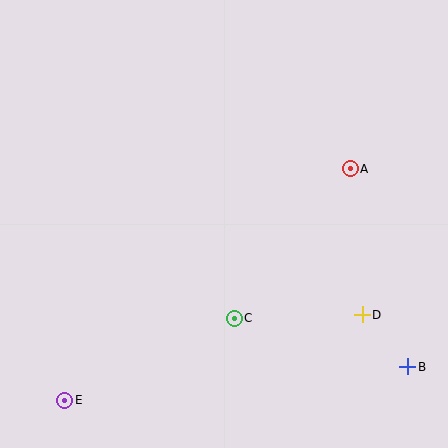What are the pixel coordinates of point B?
Point B is at (408, 367).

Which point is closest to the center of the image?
Point C at (234, 318) is closest to the center.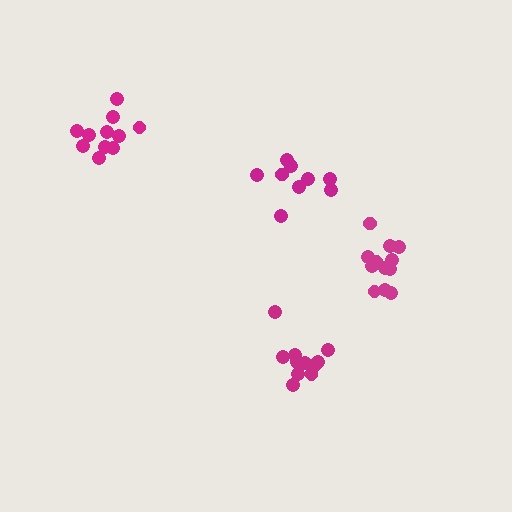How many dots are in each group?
Group 1: 11 dots, Group 2: 9 dots, Group 3: 13 dots, Group 4: 11 dots (44 total).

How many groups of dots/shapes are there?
There are 4 groups.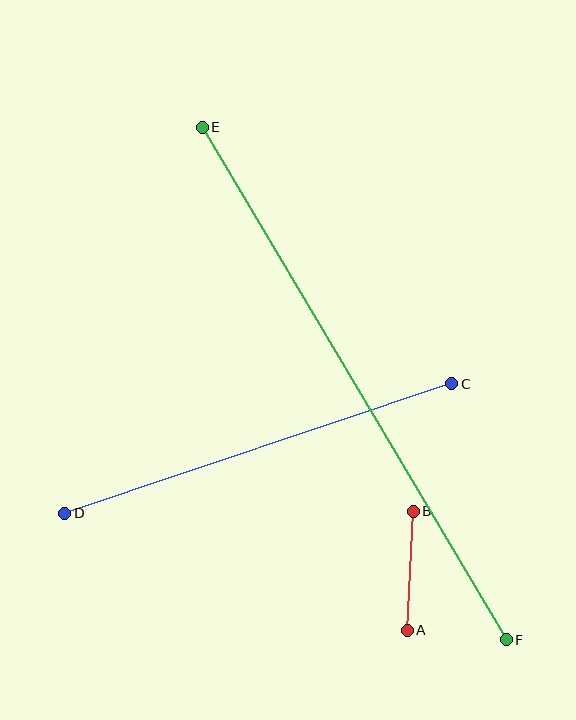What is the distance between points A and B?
The distance is approximately 119 pixels.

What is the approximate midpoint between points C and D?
The midpoint is at approximately (258, 448) pixels.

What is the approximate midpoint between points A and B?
The midpoint is at approximately (410, 571) pixels.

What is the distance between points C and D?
The distance is approximately 408 pixels.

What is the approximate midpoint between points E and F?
The midpoint is at approximately (354, 383) pixels.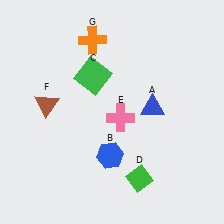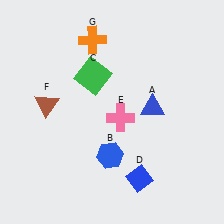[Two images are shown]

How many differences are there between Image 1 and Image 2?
There is 1 difference between the two images.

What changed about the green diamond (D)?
In Image 1, D is green. In Image 2, it changed to blue.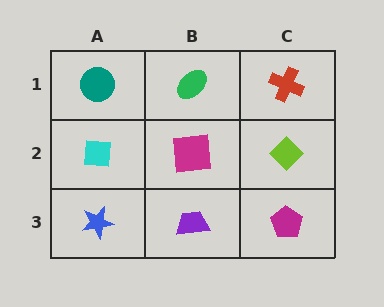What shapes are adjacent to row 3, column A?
A cyan square (row 2, column A), a purple trapezoid (row 3, column B).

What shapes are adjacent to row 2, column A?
A teal circle (row 1, column A), a blue star (row 3, column A), a magenta square (row 2, column B).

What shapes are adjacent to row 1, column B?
A magenta square (row 2, column B), a teal circle (row 1, column A), a red cross (row 1, column C).